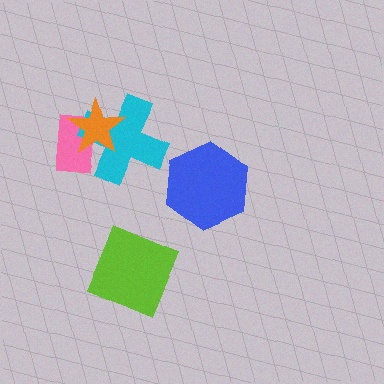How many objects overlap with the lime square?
0 objects overlap with the lime square.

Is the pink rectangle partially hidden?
Yes, it is partially covered by another shape.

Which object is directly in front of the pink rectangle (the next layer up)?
The cyan cross is directly in front of the pink rectangle.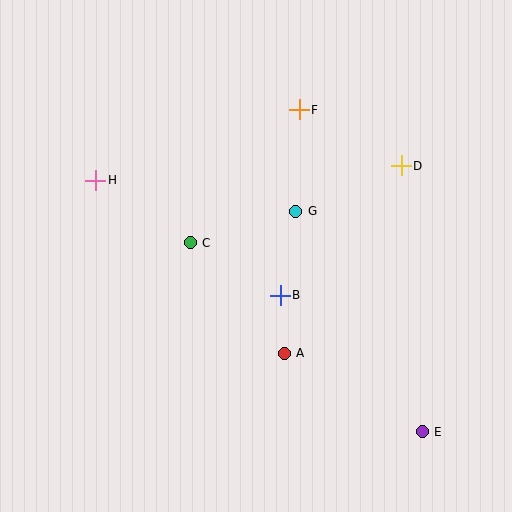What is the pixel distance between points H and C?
The distance between H and C is 113 pixels.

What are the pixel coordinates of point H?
Point H is at (96, 180).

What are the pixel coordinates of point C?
Point C is at (190, 243).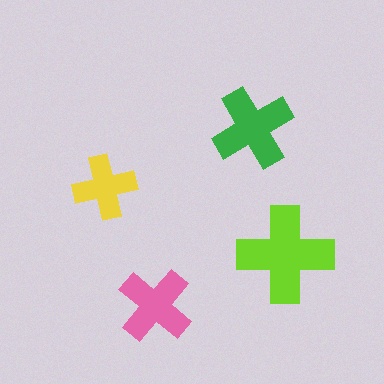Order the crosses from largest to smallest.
the lime one, the green one, the pink one, the yellow one.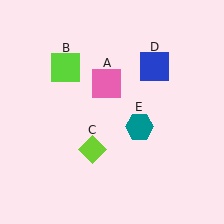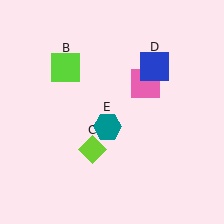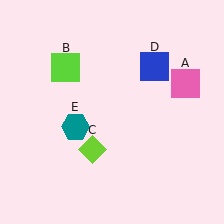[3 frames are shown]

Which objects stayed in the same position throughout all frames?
Lime square (object B) and lime diamond (object C) and blue square (object D) remained stationary.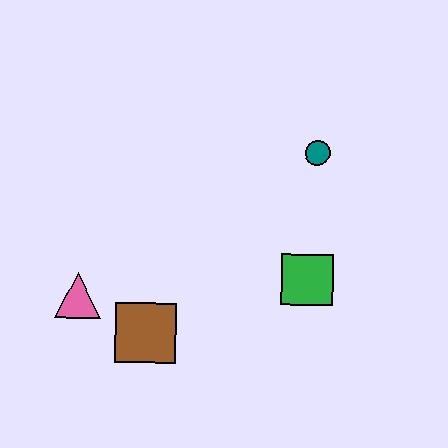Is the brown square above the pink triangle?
No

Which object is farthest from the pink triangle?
The teal circle is farthest from the pink triangle.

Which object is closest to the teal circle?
The green square is closest to the teal circle.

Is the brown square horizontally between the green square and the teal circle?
No